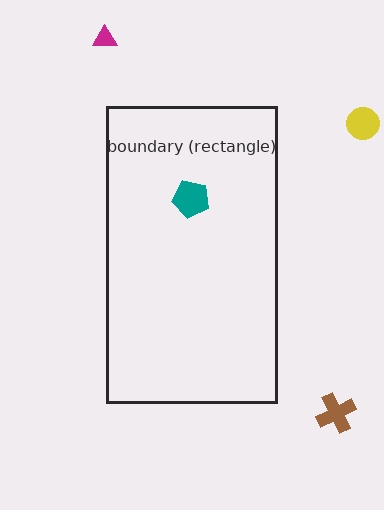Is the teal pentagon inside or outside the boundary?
Inside.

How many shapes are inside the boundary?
1 inside, 3 outside.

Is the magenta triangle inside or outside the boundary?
Outside.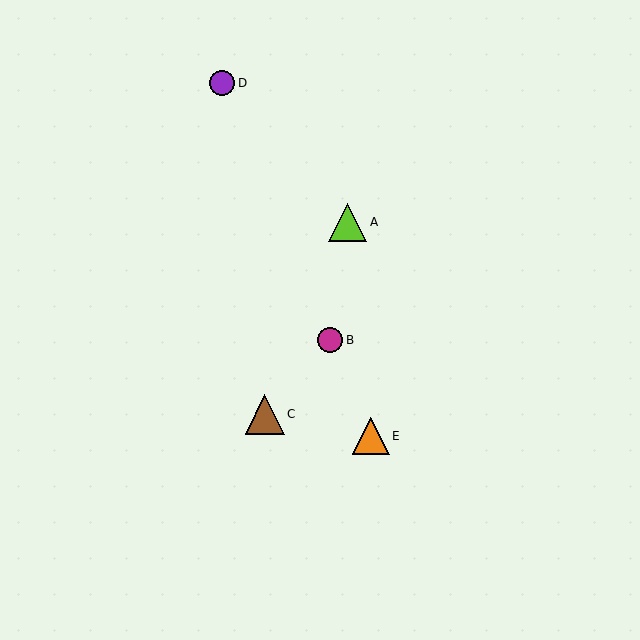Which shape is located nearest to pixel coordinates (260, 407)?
The brown triangle (labeled C) at (265, 415) is nearest to that location.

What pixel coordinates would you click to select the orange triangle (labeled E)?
Click at (371, 436) to select the orange triangle E.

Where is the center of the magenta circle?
The center of the magenta circle is at (330, 340).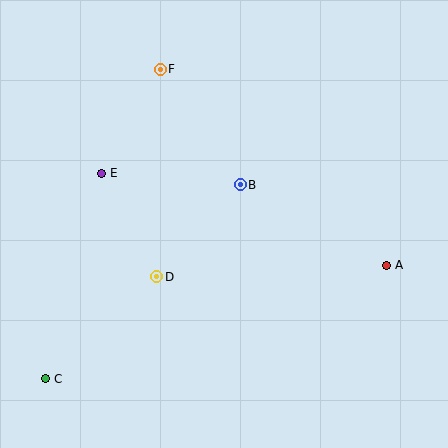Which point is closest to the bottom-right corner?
Point A is closest to the bottom-right corner.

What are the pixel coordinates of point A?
Point A is at (387, 265).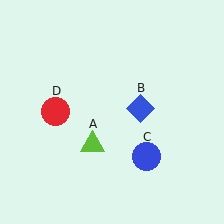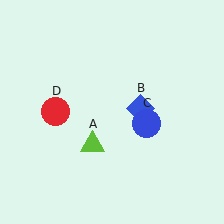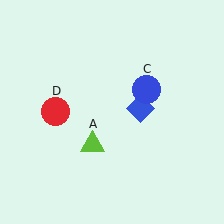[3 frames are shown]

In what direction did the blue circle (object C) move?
The blue circle (object C) moved up.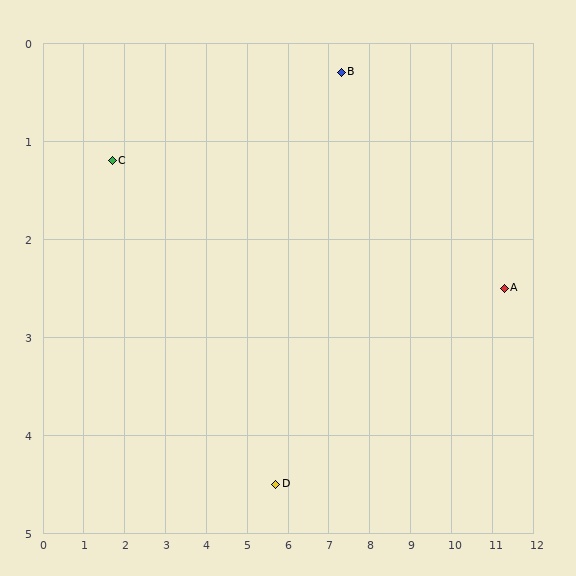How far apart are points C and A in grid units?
Points C and A are about 9.7 grid units apart.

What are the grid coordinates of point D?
Point D is at approximately (5.7, 4.5).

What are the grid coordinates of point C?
Point C is at approximately (1.7, 1.2).